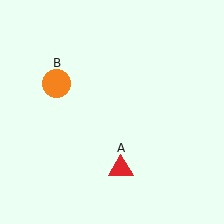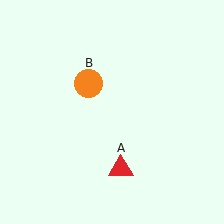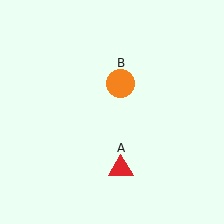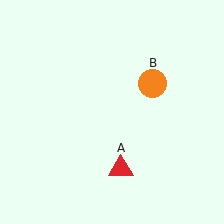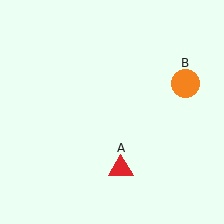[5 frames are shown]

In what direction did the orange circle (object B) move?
The orange circle (object B) moved right.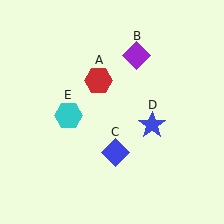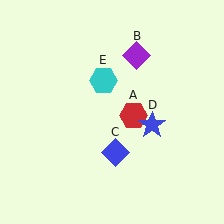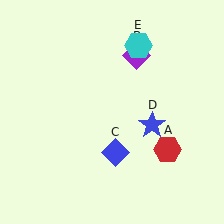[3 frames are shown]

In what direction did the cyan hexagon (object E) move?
The cyan hexagon (object E) moved up and to the right.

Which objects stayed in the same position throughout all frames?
Purple diamond (object B) and blue diamond (object C) and blue star (object D) remained stationary.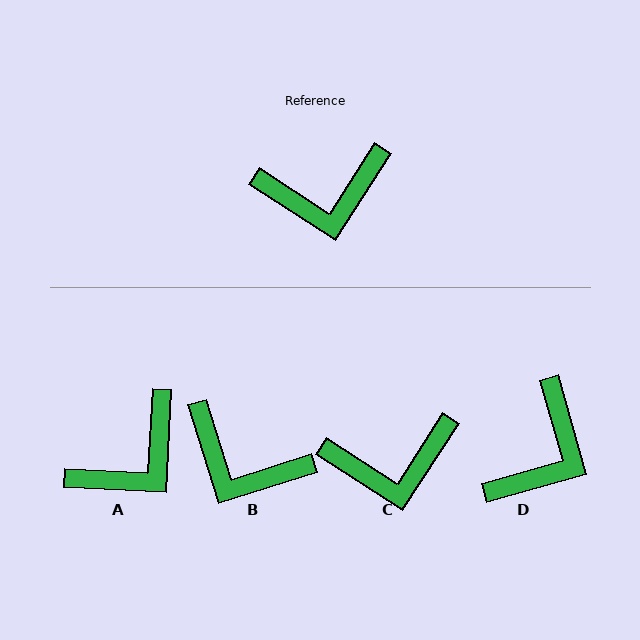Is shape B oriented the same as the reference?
No, it is off by about 40 degrees.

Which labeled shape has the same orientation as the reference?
C.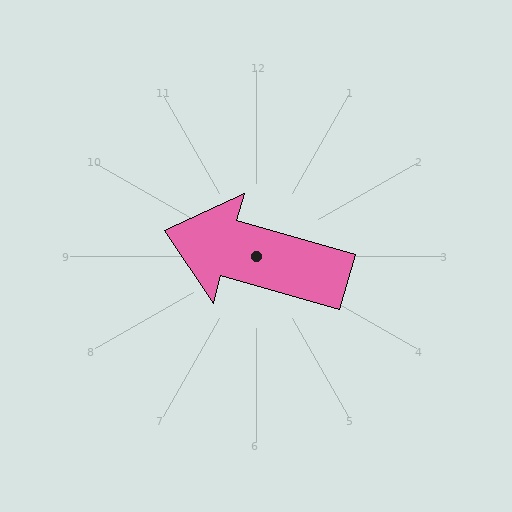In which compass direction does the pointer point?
West.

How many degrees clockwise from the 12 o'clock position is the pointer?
Approximately 286 degrees.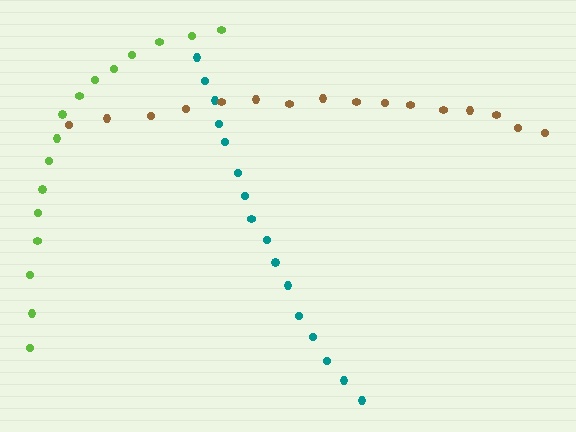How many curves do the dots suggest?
There are 3 distinct paths.